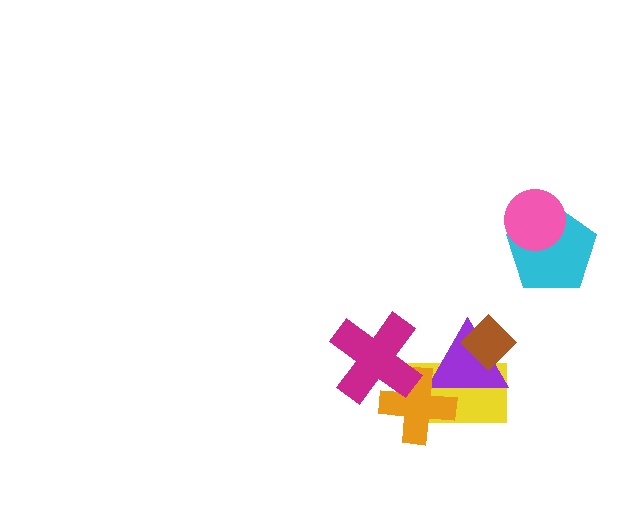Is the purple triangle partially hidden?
Yes, it is partially covered by another shape.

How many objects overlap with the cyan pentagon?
1 object overlaps with the cyan pentagon.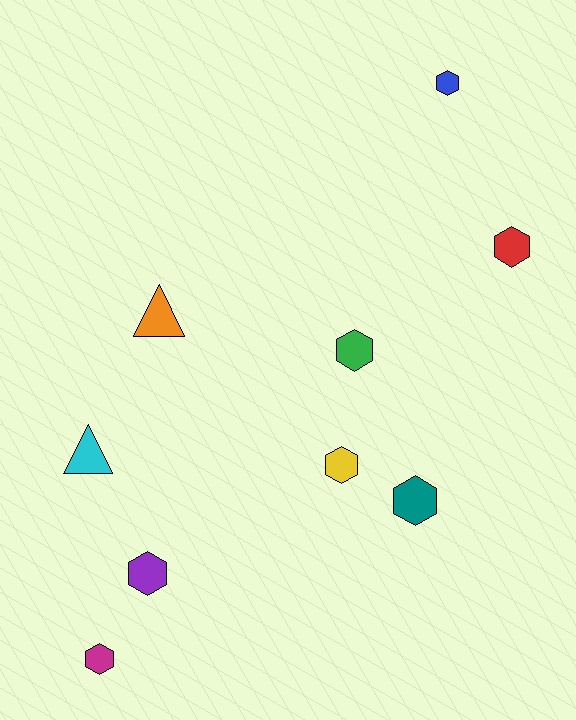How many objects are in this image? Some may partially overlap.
There are 9 objects.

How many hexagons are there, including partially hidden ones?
There are 7 hexagons.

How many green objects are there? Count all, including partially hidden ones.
There is 1 green object.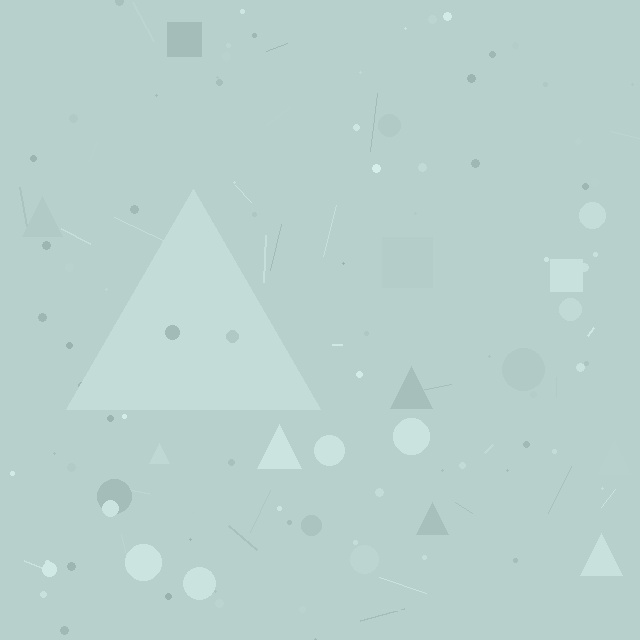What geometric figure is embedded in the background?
A triangle is embedded in the background.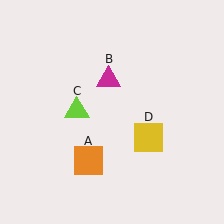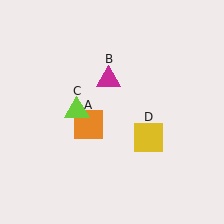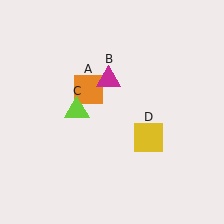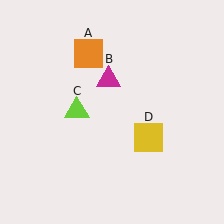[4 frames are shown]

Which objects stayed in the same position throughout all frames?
Magenta triangle (object B) and lime triangle (object C) and yellow square (object D) remained stationary.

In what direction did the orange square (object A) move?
The orange square (object A) moved up.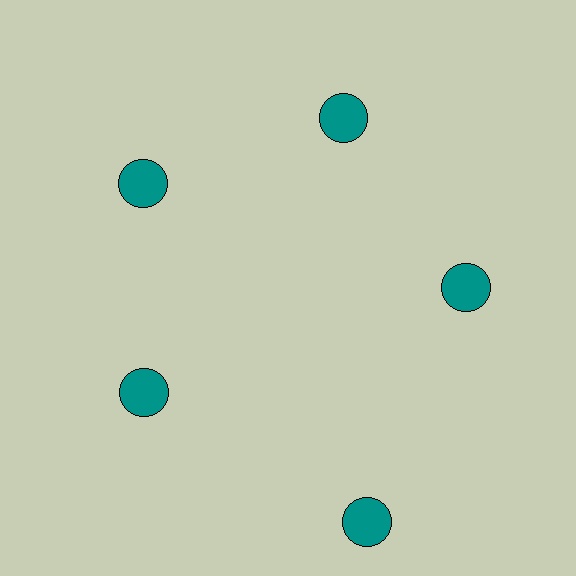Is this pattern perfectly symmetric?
No. The 5 teal circles are arranged in a ring, but one element near the 5 o'clock position is pushed outward from the center, breaking the 5-fold rotational symmetry.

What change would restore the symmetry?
The symmetry would be restored by moving it inward, back onto the ring so that all 5 circles sit at equal angles and equal distance from the center.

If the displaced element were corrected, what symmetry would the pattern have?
It would have 5-fold rotational symmetry — the pattern would map onto itself every 72 degrees.